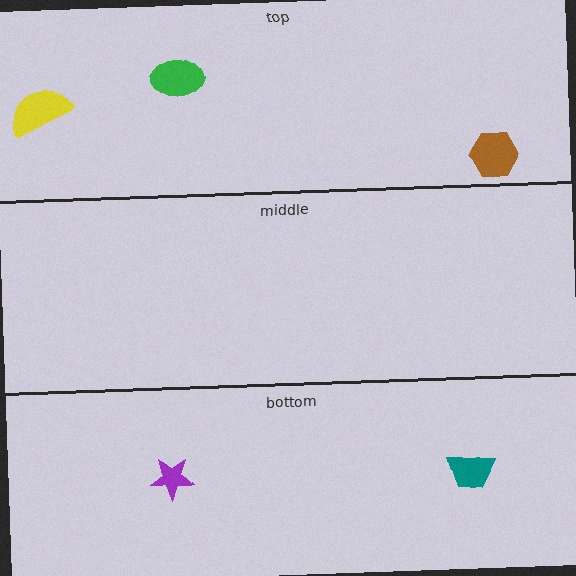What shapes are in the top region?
The yellow semicircle, the brown hexagon, the green ellipse.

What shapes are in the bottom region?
The teal trapezoid, the purple star.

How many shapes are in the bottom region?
2.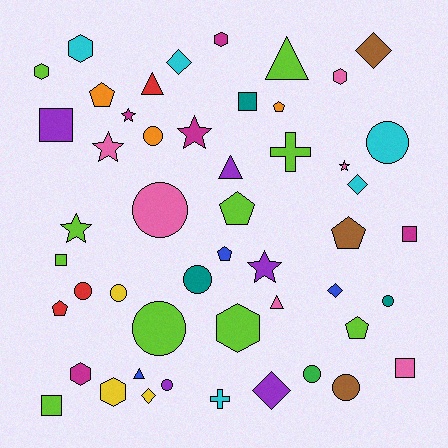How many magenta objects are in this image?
There are 5 magenta objects.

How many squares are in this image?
There are 6 squares.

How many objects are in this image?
There are 50 objects.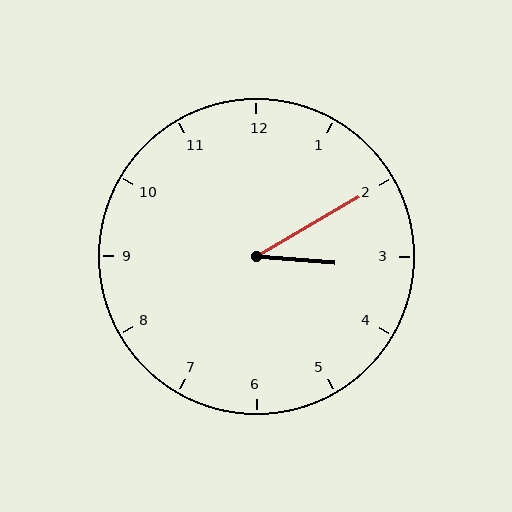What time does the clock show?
3:10.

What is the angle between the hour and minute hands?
Approximately 35 degrees.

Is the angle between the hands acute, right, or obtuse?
It is acute.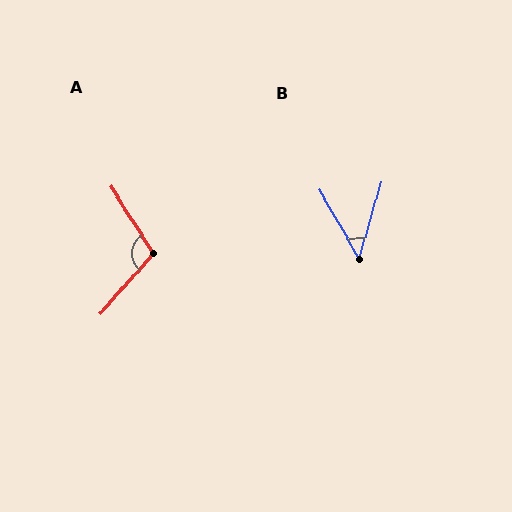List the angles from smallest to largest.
B (46°), A (107°).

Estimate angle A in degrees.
Approximately 107 degrees.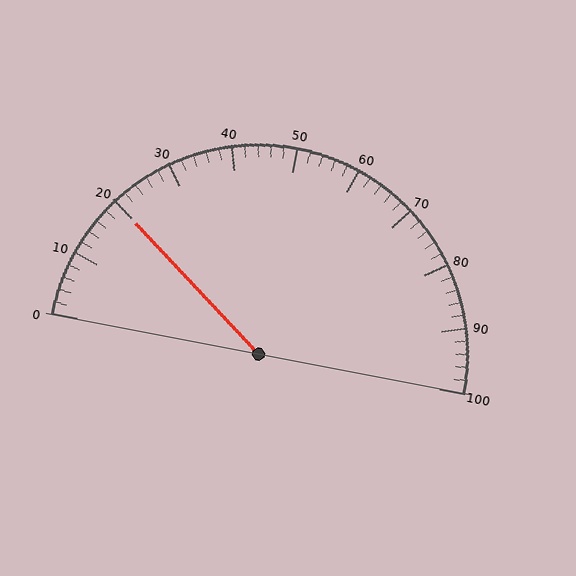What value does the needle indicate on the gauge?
The needle indicates approximately 20.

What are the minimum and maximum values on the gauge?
The gauge ranges from 0 to 100.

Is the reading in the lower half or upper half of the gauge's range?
The reading is in the lower half of the range (0 to 100).